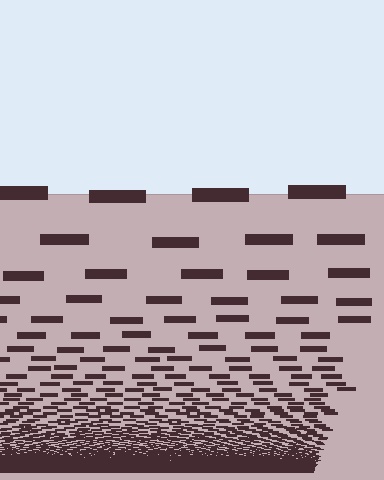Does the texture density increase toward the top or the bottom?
Density increases toward the bottom.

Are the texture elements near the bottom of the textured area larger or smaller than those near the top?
Smaller. The gradient is inverted — elements near the bottom are smaller and denser.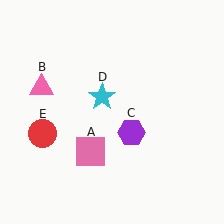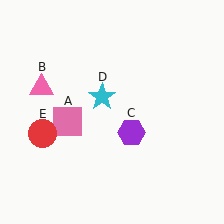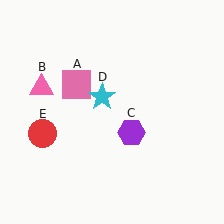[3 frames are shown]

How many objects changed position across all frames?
1 object changed position: pink square (object A).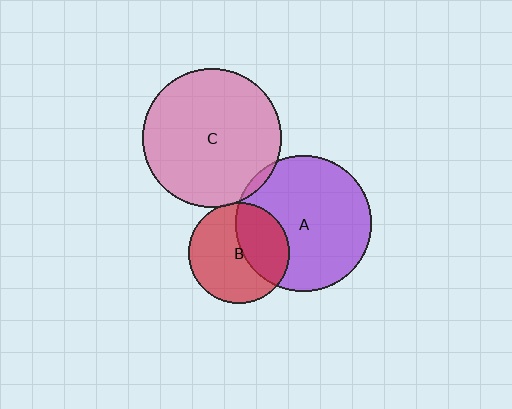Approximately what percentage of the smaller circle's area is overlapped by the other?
Approximately 5%.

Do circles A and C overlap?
Yes.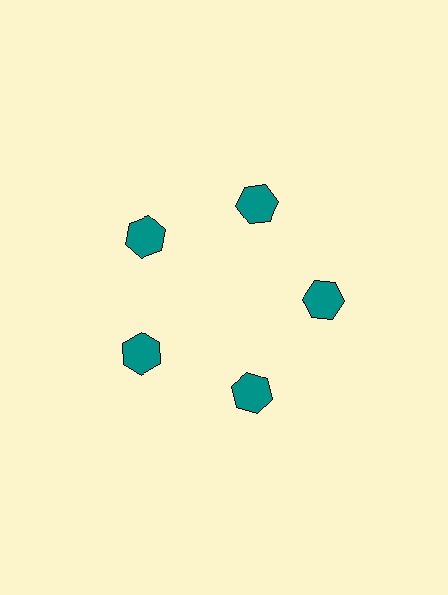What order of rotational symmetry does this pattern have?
This pattern has 5-fold rotational symmetry.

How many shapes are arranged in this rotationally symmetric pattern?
There are 5 shapes, arranged in 5 groups of 1.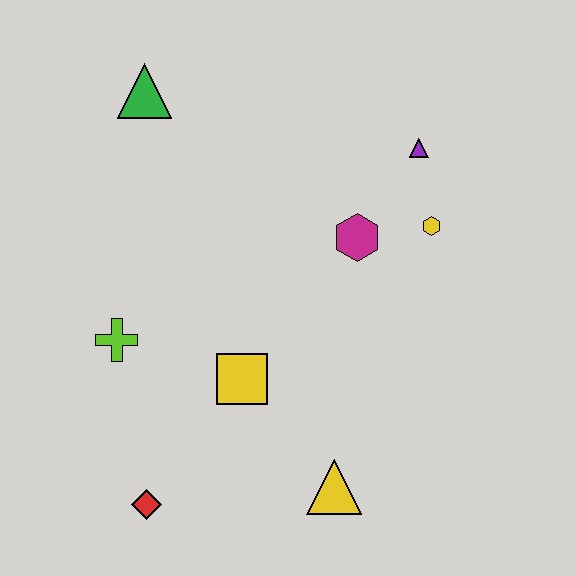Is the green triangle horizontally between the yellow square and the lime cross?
Yes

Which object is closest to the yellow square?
The lime cross is closest to the yellow square.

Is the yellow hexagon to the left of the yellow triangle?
No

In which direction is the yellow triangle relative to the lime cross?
The yellow triangle is to the right of the lime cross.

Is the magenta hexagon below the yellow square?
No